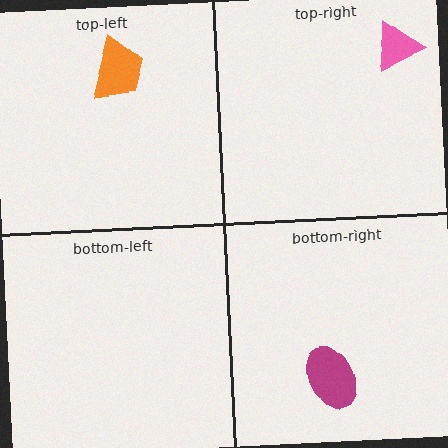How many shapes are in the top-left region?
1.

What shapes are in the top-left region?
The orange trapezoid.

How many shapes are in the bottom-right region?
1.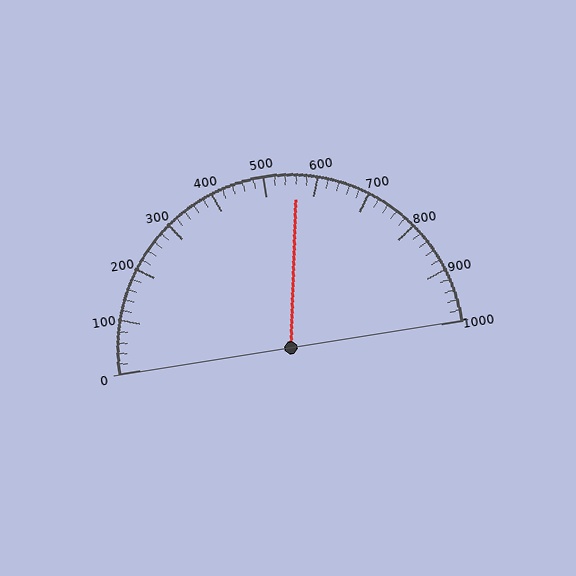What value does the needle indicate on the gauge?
The needle indicates approximately 560.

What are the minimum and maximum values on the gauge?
The gauge ranges from 0 to 1000.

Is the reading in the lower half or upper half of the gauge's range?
The reading is in the upper half of the range (0 to 1000).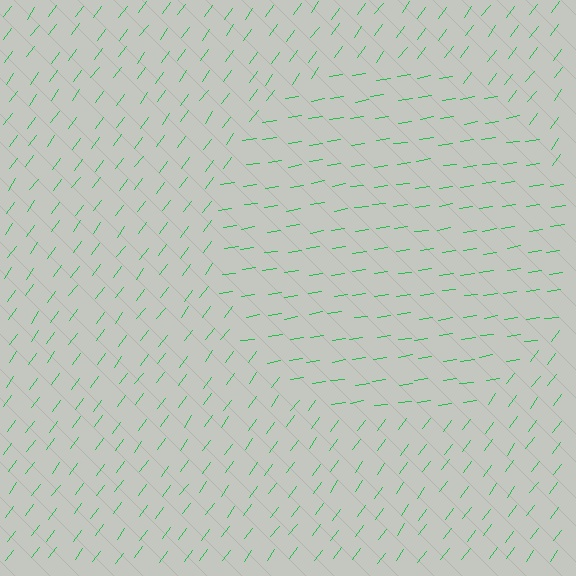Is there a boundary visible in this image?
Yes, there is a texture boundary formed by a change in line orientation.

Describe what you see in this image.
The image is filled with small green line segments. A circle region in the image has lines oriented differently from the surrounding lines, creating a visible texture boundary.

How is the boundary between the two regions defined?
The boundary is defined purely by a change in line orientation (approximately 45 degrees difference). All lines are the same color and thickness.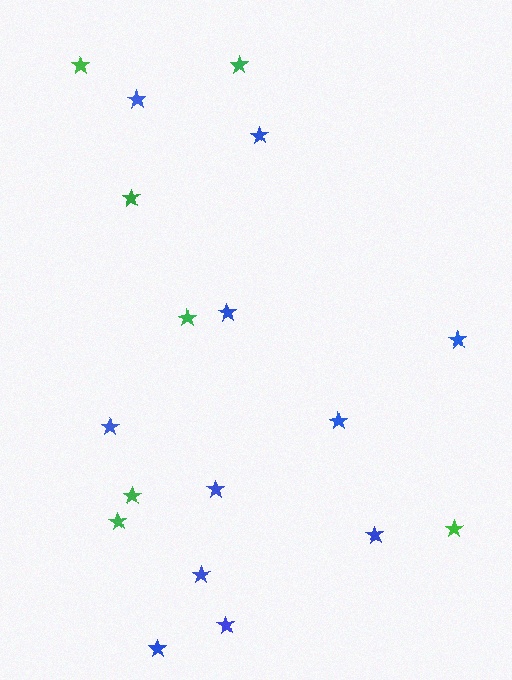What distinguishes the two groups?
There are 2 groups: one group of blue stars (11) and one group of green stars (7).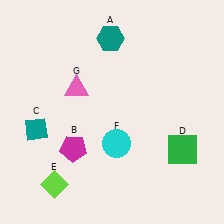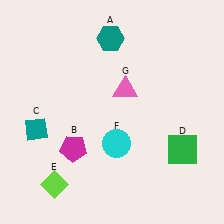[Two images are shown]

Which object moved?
The pink triangle (G) moved right.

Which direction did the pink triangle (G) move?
The pink triangle (G) moved right.